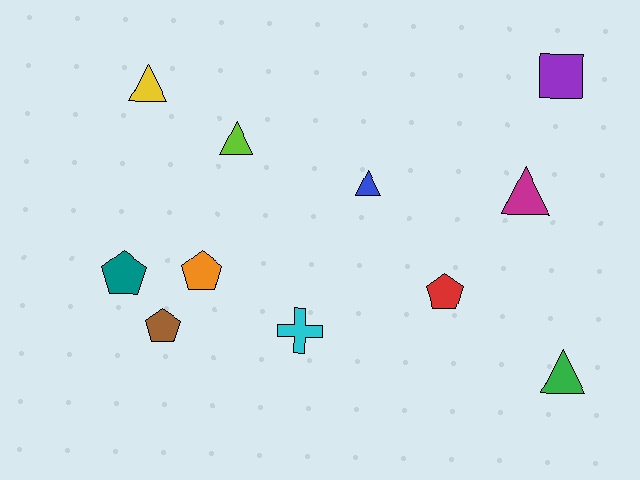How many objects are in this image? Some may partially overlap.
There are 11 objects.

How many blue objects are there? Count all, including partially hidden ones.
There is 1 blue object.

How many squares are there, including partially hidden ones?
There is 1 square.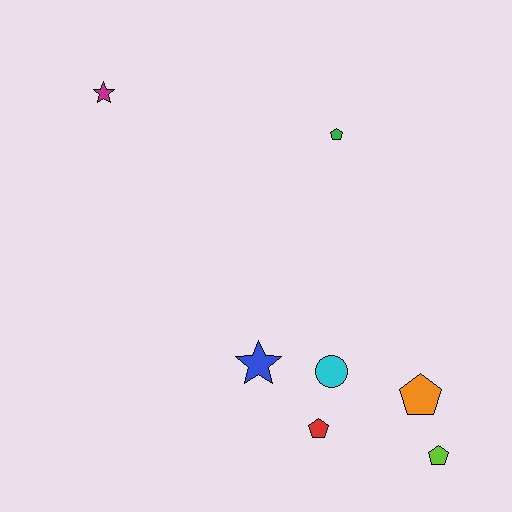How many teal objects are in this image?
There are no teal objects.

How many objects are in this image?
There are 7 objects.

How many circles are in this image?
There is 1 circle.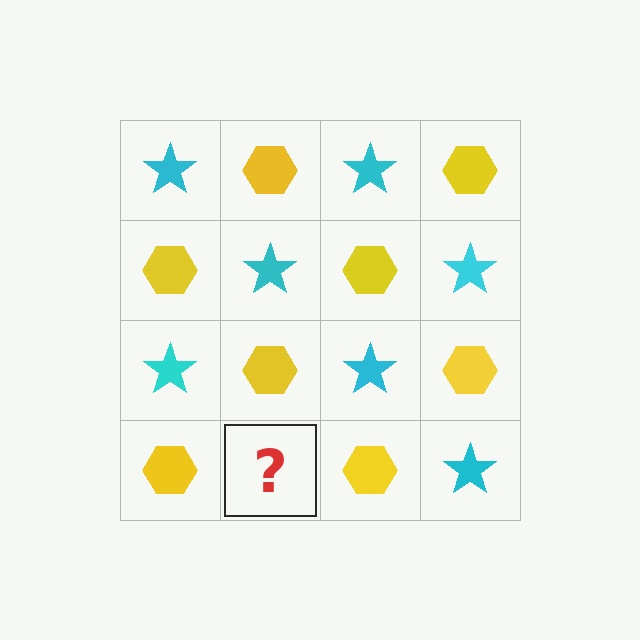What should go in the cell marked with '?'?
The missing cell should contain a cyan star.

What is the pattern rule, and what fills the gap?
The rule is that it alternates cyan star and yellow hexagon in a checkerboard pattern. The gap should be filled with a cyan star.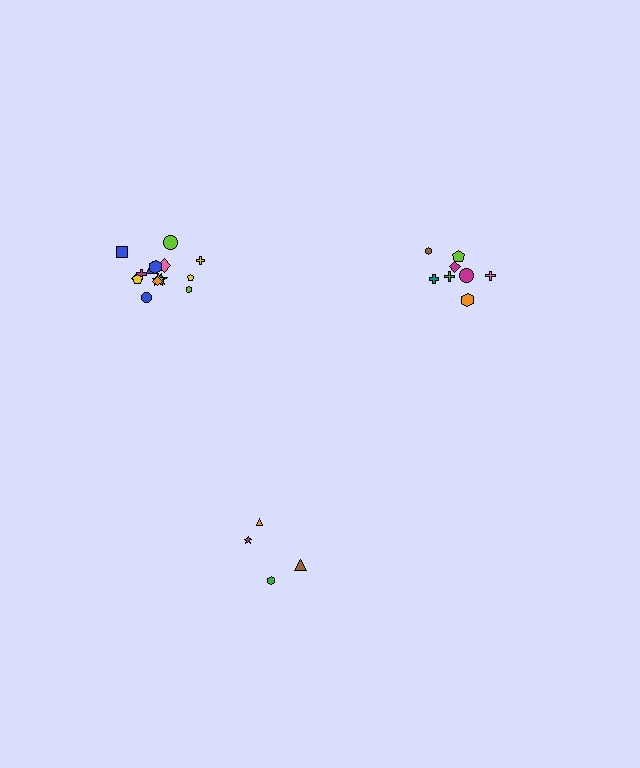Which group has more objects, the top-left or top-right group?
The top-left group.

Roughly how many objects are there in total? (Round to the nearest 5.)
Roughly 25 objects in total.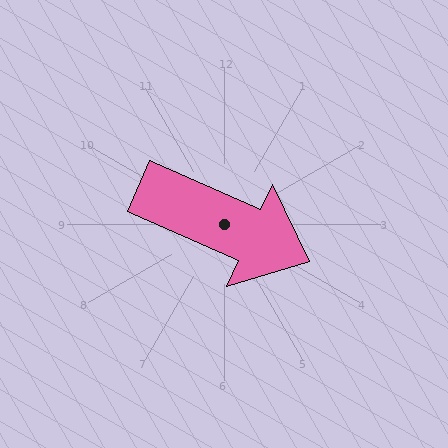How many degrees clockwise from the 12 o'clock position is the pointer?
Approximately 114 degrees.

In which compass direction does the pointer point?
Southeast.